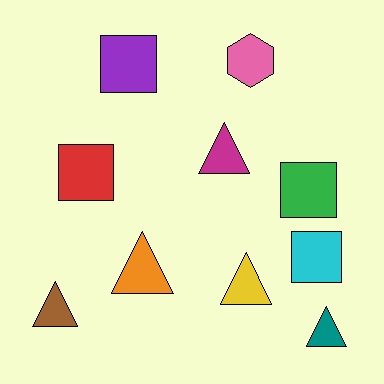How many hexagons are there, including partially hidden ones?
There is 1 hexagon.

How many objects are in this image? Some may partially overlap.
There are 10 objects.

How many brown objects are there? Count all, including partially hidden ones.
There is 1 brown object.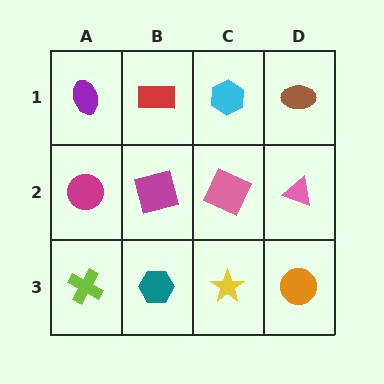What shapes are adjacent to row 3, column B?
A magenta square (row 2, column B), a lime cross (row 3, column A), a yellow star (row 3, column C).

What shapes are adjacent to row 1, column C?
A pink square (row 2, column C), a red rectangle (row 1, column B), a brown ellipse (row 1, column D).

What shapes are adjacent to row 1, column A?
A magenta circle (row 2, column A), a red rectangle (row 1, column B).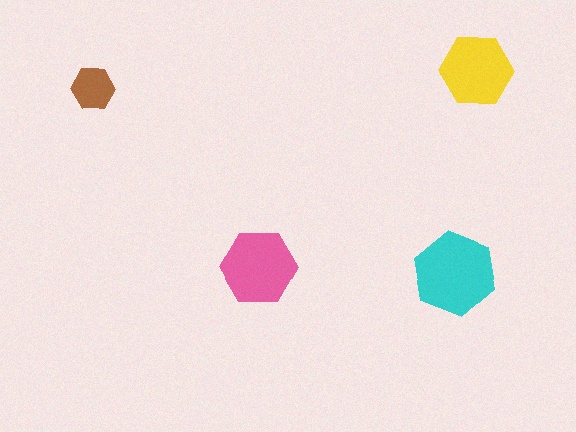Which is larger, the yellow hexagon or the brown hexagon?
The yellow one.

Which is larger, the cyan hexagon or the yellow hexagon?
The cyan one.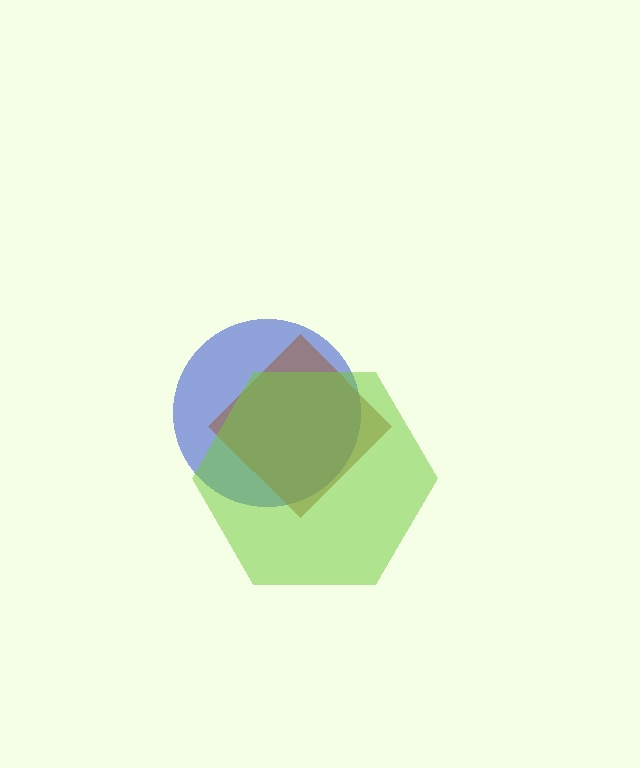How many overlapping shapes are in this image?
There are 3 overlapping shapes in the image.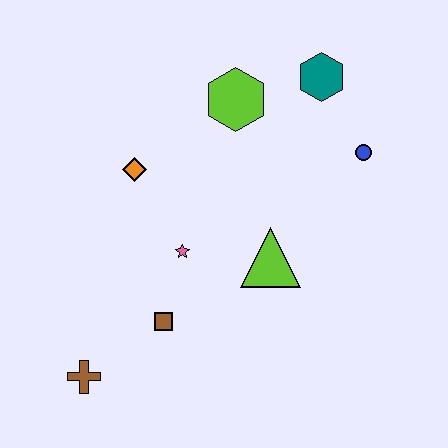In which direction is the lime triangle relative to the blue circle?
The lime triangle is below the blue circle.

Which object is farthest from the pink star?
The teal hexagon is farthest from the pink star.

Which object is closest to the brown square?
The pink star is closest to the brown square.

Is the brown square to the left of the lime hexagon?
Yes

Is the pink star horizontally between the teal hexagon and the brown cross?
Yes